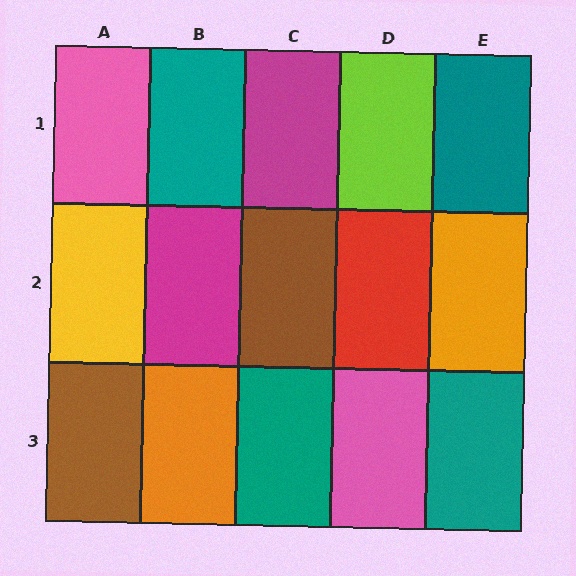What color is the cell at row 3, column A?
Brown.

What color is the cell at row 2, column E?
Orange.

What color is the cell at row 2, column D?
Red.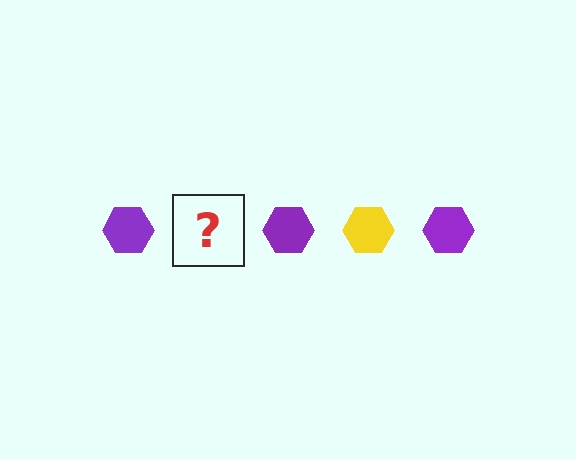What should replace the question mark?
The question mark should be replaced with a yellow hexagon.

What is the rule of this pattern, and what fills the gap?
The rule is that the pattern cycles through purple, yellow hexagons. The gap should be filled with a yellow hexagon.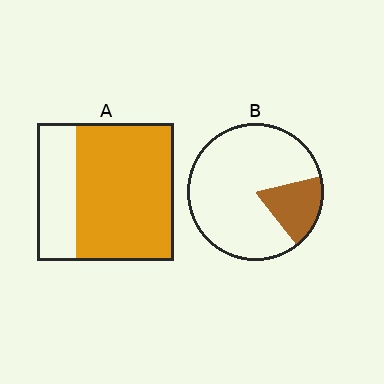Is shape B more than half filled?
No.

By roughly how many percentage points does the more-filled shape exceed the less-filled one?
By roughly 55 percentage points (A over B).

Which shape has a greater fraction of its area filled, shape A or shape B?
Shape A.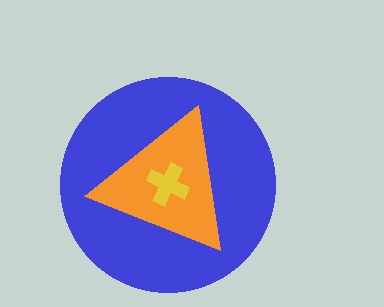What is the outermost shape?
The blue circle.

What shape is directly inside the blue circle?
The orange triangle.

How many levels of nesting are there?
3.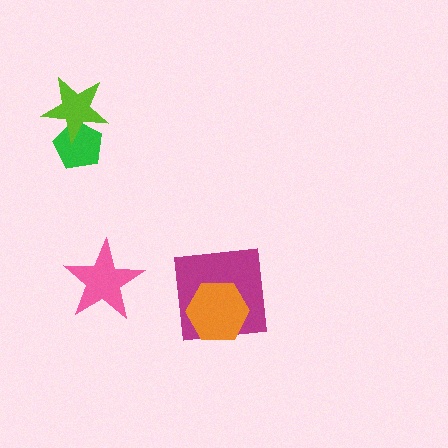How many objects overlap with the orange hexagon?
1 object overlaps with the orange hexagon.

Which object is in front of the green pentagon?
The lime star is in front of the green pentagon.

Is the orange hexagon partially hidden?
No, no other shape covers it.